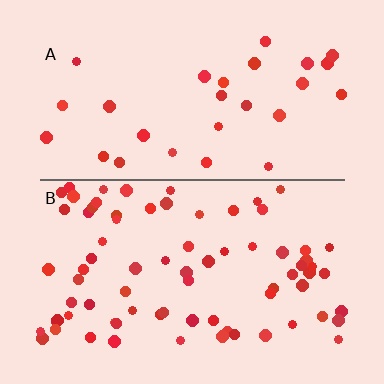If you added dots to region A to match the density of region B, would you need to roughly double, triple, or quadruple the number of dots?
Approximately triple.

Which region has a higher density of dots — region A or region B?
B (the bottom).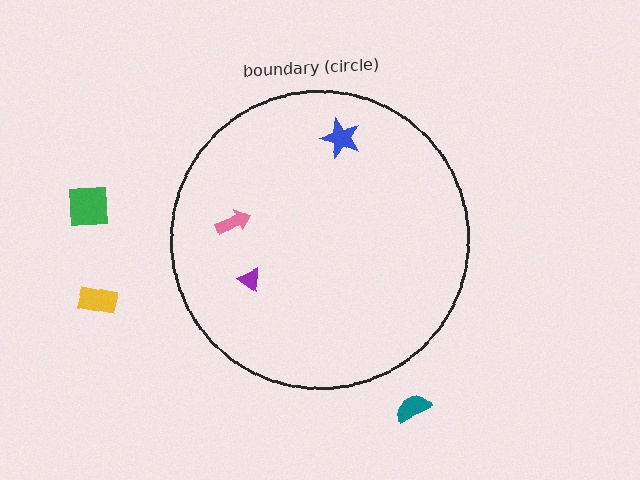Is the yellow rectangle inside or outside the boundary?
Outside.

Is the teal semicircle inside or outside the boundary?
Outside.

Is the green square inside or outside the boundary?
Outside.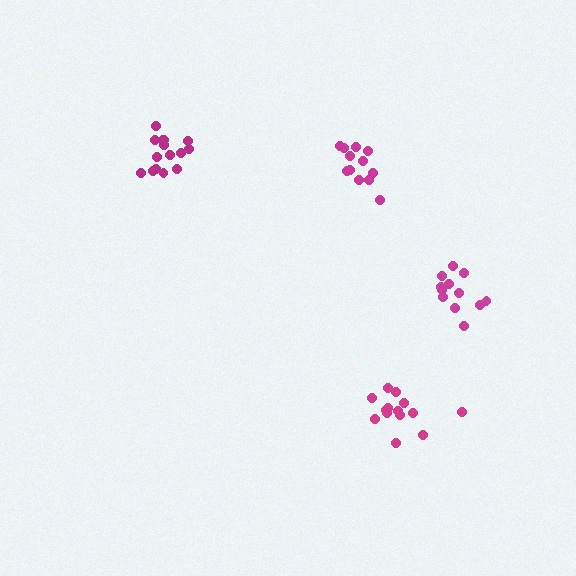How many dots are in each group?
Group 1: 14 dots, Group 2: 15 dots, Group 3: 12 dots, Group 4: 12 dots (53 total).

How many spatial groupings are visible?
There are 4 spatial groupings.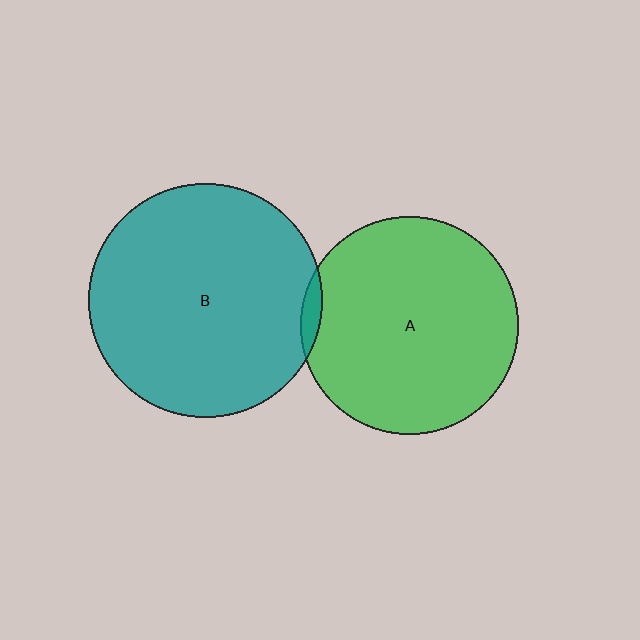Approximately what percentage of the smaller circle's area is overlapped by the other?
Approximately 5%.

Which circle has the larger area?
Circle B (teal).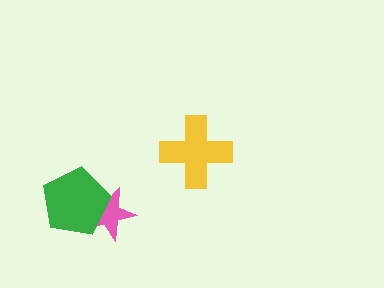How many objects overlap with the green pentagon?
1 object overlaps with the green pentagon.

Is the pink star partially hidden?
Yes, it is partially covered by another shape.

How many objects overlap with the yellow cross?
0 objects overlap with the yellow cross.